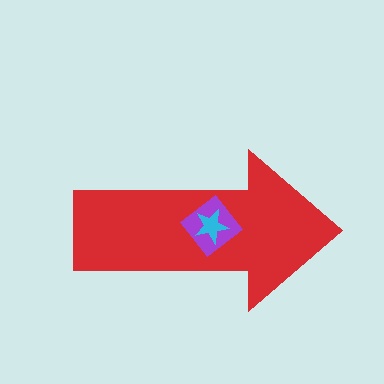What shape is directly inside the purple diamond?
The cyan star.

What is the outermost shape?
The red arrow.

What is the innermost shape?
The cyan star.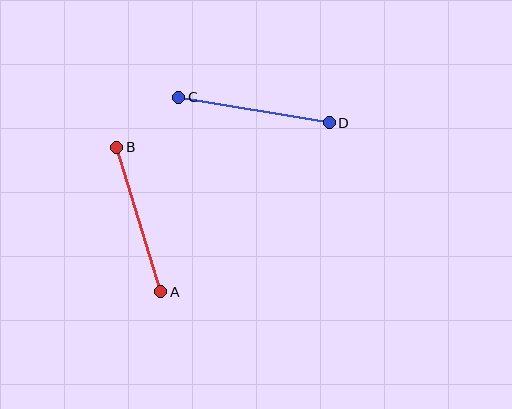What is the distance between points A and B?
The distance is approximately 151 pixels.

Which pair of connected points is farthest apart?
Points C and D are farthest apart.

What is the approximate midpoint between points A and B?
The midpoint is at approximately (139, 219) pixels.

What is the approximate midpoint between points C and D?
The midpoint is at approximately (254, 110) pixels.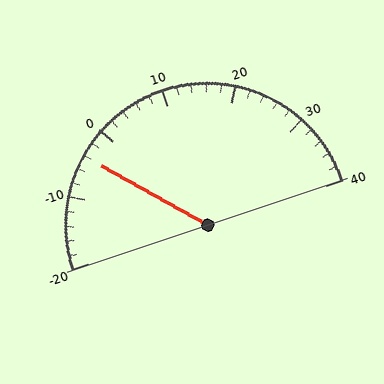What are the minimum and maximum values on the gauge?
The gauge ranges from -20 to 40.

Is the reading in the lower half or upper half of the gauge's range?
The reading is in the lower half of the range (-20 to 40).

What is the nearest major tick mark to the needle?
The nearest major tick mark is 0.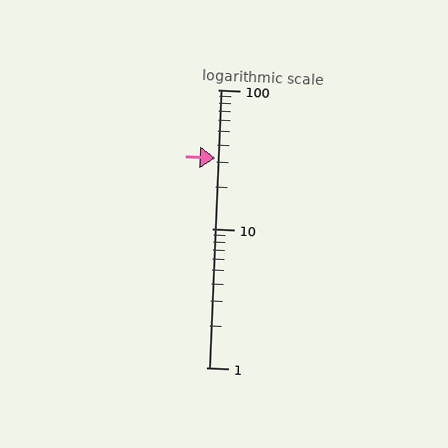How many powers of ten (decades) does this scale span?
The scale spans 2 decades, from 1 to 100.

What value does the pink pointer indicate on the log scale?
The pointer indicates approximately 32.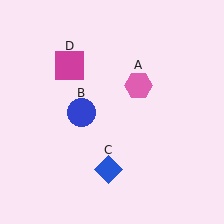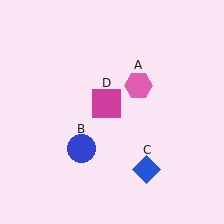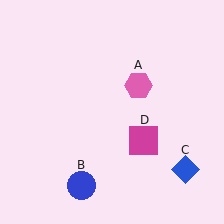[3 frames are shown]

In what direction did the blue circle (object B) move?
The blue circle (object B) moved down.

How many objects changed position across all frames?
3 objects changed position: blue circle (object B), blue diamond (object C), magenta square (object D).